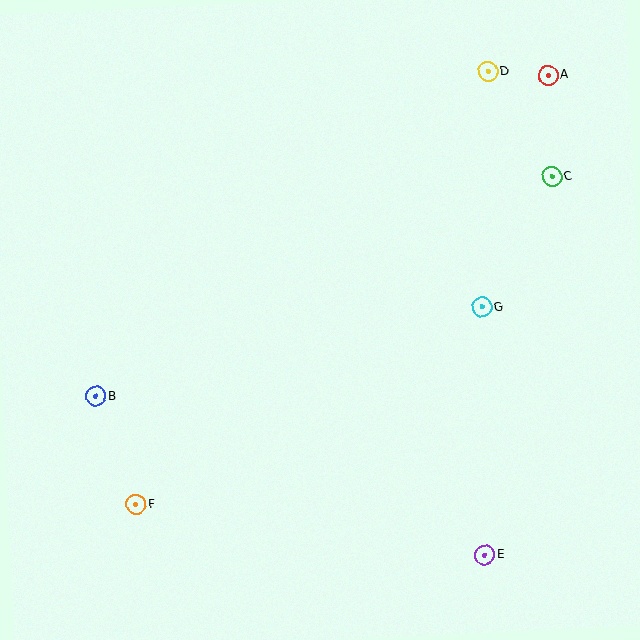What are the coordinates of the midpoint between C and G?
The midpoint between C and G is at (517, 242).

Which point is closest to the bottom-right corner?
Point E is closest to the bottom-right corner.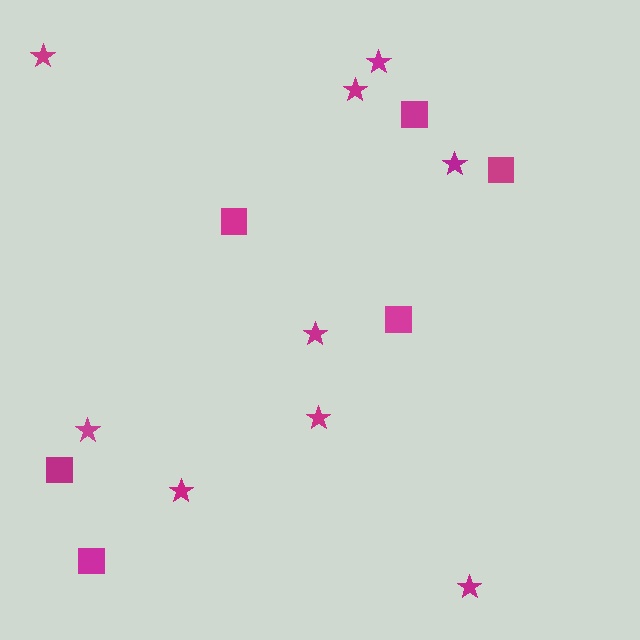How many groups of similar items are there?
There are 2 groups: one group of stars (9) and one group of squares (6).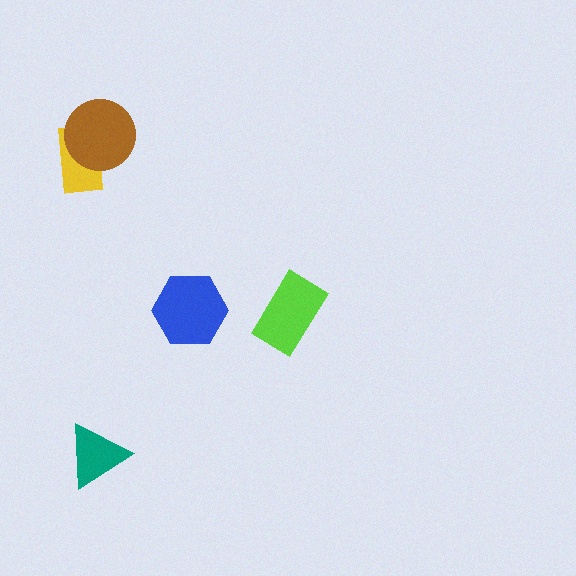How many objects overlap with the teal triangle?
0 objects overlap with the teal triangle.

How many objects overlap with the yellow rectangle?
1 object overlaps with the yellow rectangle.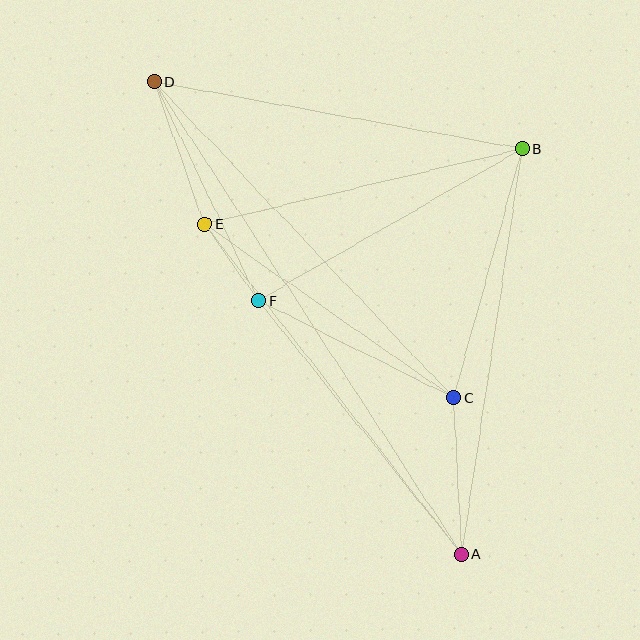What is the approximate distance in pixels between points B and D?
The distance between B and D is approximately 374 pixels.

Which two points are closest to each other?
Points E and F are closest to each other.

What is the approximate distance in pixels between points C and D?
The distance between C and D is approximately 436 pixels.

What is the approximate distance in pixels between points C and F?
The distance between C and F is approximately 218 pixels.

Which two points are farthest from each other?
Points A and D are farthest from each other.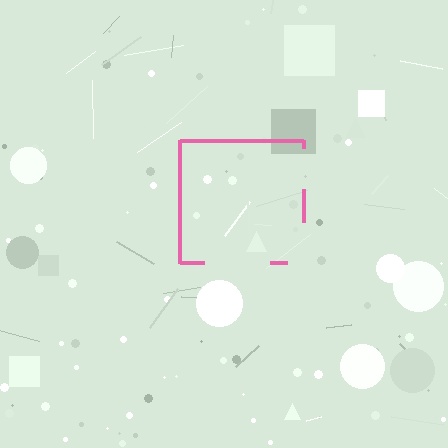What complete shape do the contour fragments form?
The contour fragments form a square.